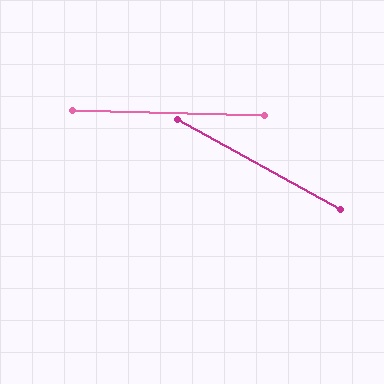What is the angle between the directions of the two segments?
Approximately 28 degrees.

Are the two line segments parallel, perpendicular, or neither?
Neither parallel nor perpendicular — they differ by about 28°.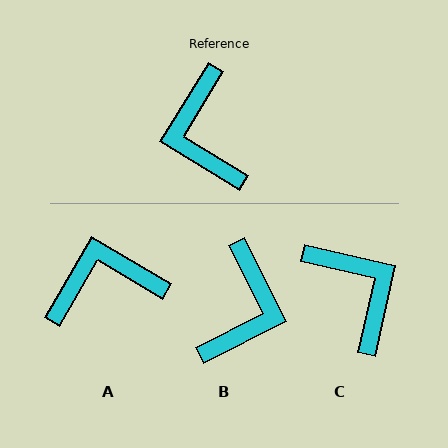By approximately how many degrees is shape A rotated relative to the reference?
Approximately 89 degrees clockwise.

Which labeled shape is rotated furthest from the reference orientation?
C, about 161 degrees away.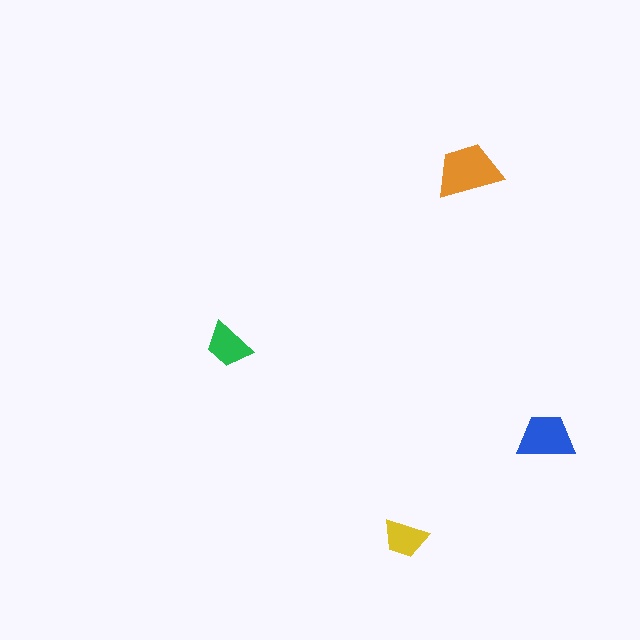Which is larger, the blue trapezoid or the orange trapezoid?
The orange one.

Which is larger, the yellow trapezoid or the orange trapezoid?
The orange one.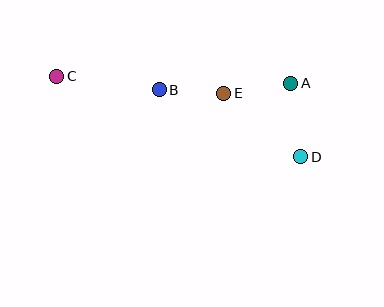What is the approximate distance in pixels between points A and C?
The distance between A and C is approximately 234 pixels.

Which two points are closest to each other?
Points B and E are closest to each other.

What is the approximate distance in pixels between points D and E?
The distance between D and E is approximately 100 pixels.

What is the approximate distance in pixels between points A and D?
The distance between A and D is approximately 74 pixels.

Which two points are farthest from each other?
Points C and D are farthest from each other.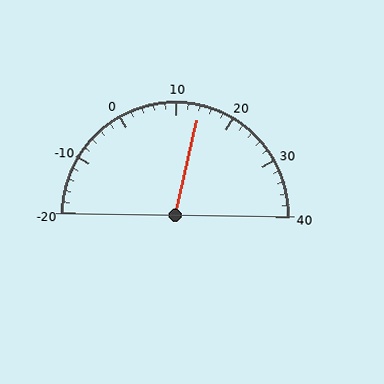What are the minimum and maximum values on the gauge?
The gauge ranges from -20 to 40.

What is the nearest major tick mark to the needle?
The nearest major tick mark is 10.